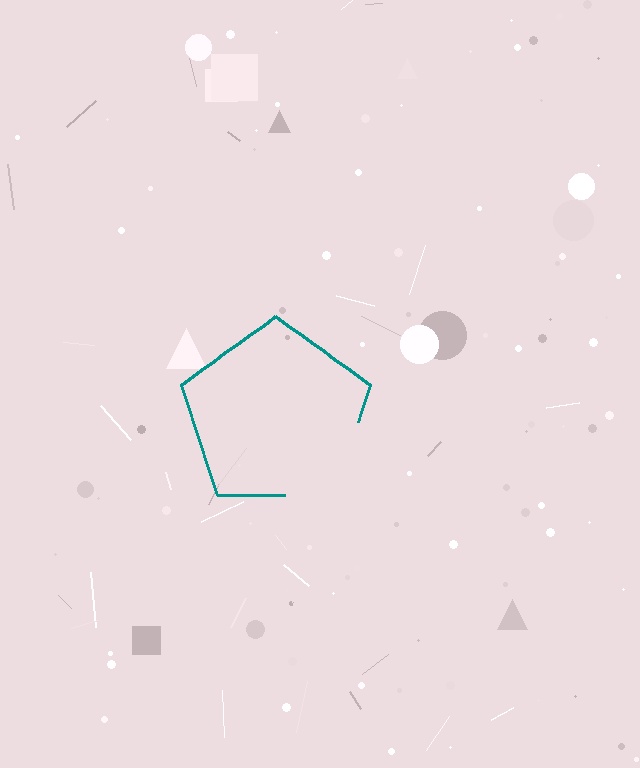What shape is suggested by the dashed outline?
The dashed outline suggests a pentagon.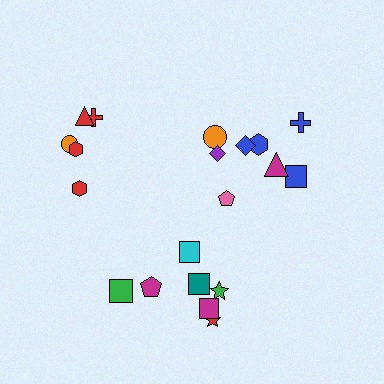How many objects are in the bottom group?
There are 7 objects.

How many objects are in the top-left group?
There are 5 objects.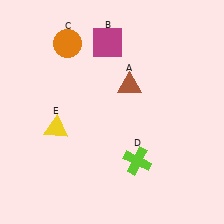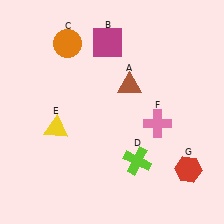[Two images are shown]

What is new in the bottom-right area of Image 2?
A red hexagon (G) was added in the bottom-right area of Image 2.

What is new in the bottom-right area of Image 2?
A pink cross (F) was added in the bottom-right area of Image 2.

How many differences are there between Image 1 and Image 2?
There are 2 differences between the two images.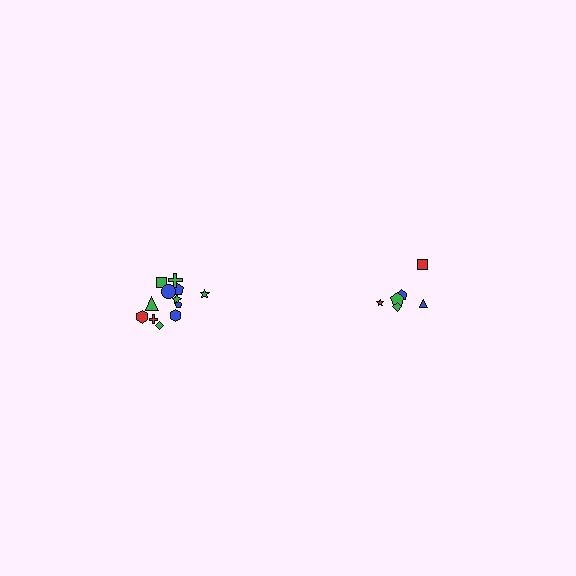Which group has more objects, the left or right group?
The left group.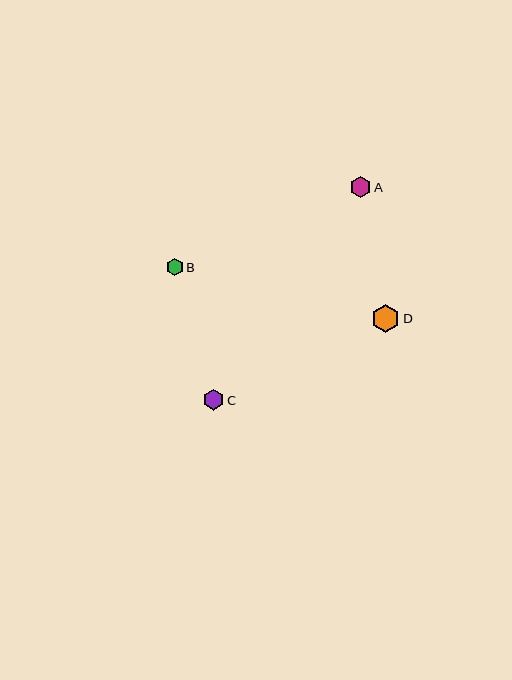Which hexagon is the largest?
Hexagon D is the largest with a size of approximately 28 pixels.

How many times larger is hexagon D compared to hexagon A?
Hexagon D is approximately 1.3 times the size of hexagon A.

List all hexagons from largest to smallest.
From largest to smallest: D, A, C, B.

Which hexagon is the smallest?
Hexagon B is the smallest with a size of approximately 17 pixels.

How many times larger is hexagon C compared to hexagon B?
Hexagon C is approximately 1.2 times the size of hexagon B.